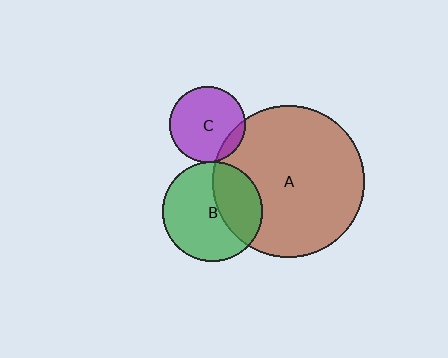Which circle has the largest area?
Circle A (brown).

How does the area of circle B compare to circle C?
Approximately 1.7 times.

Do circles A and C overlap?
Yes.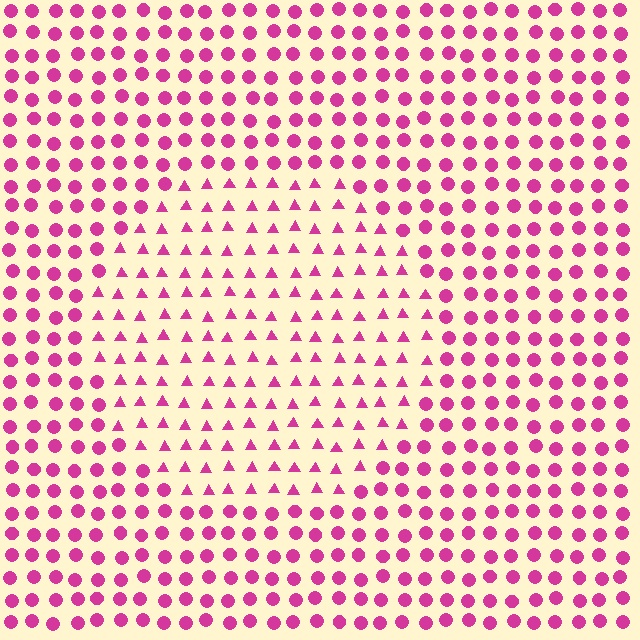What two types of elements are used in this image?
The image uses triangles inside the circle region and circles outside it.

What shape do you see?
I see a circle.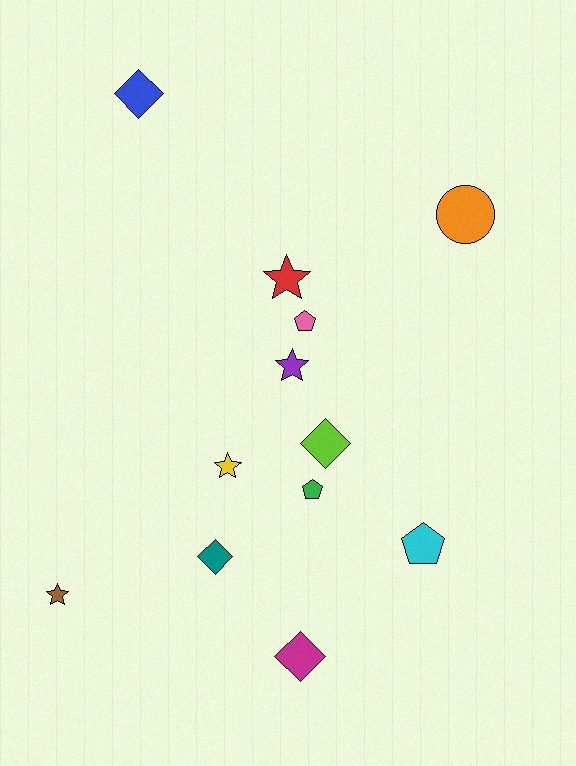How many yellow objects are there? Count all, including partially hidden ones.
There is 1 yellow object.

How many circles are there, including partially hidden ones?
There is 1 circle.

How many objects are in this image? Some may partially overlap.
There are 12 objects.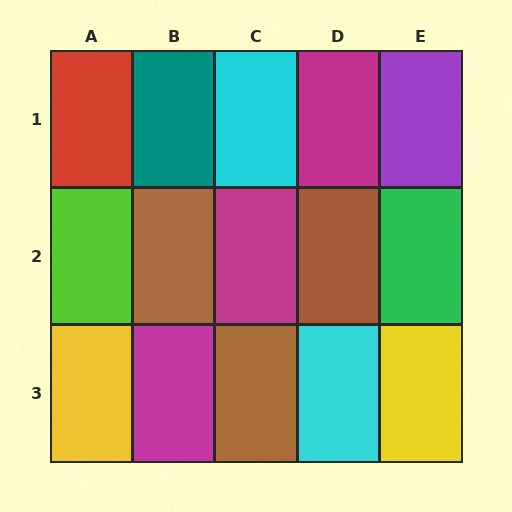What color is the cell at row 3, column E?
Yellow.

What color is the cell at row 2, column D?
Brown.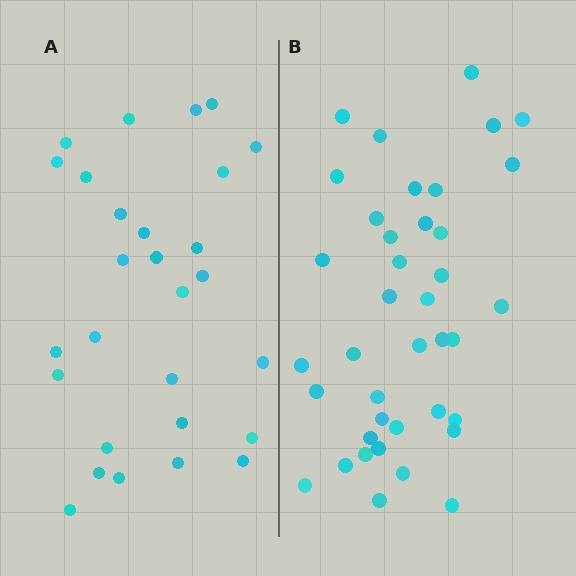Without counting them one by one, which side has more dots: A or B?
Region B (the right region) has more dots.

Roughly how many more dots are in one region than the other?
Region B has roughly 12 or so more dots than region A.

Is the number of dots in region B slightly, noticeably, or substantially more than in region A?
Region B has noticeably more, but not dramatically so. The ratio is roughly 1.4 to 1.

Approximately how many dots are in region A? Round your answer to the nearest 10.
About 30 dots. (The exact count is 28, which rounds to 30.)